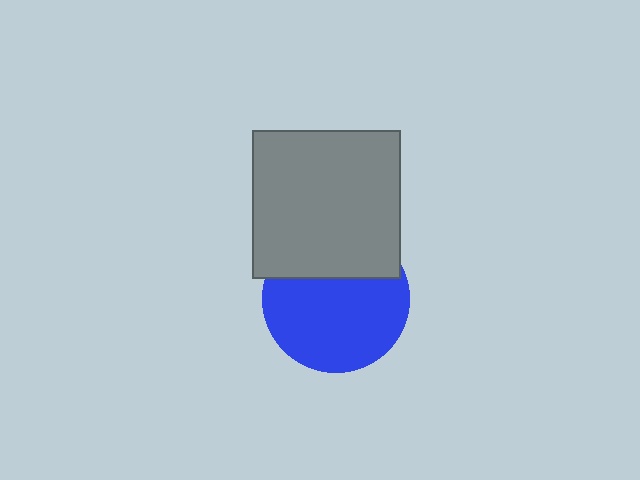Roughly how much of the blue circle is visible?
Most of it is visible (roughly 67%).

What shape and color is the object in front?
The object in front is a gray square.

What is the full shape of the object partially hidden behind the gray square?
The partially hidden object is a blue circle.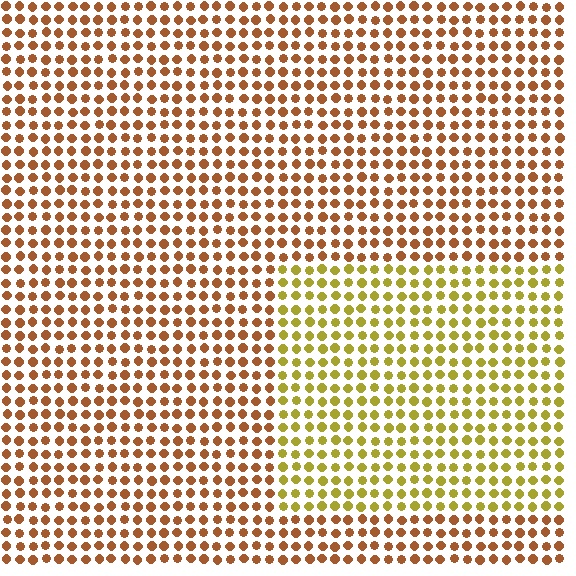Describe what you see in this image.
The image is filled with small brown elements in a uniform arrangement. A rectangle-shaped region is visible where the elements are tinted to a slightly different hue, forming a subtle color boundary.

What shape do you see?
I see a rectangle.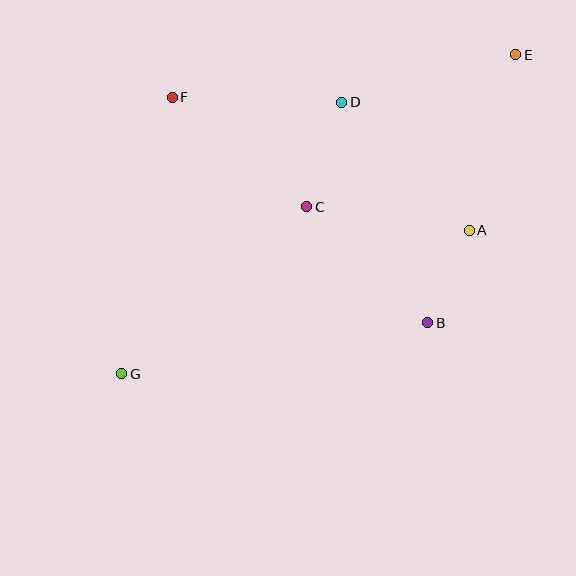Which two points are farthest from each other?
Points E and G are farthest from each other.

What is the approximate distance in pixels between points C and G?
The distance between C and G is approximately 249 pixels.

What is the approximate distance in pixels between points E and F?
The distance between E and F is approximately 346 pixels.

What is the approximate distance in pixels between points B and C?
The distance between B and C is approximately 168 pixels.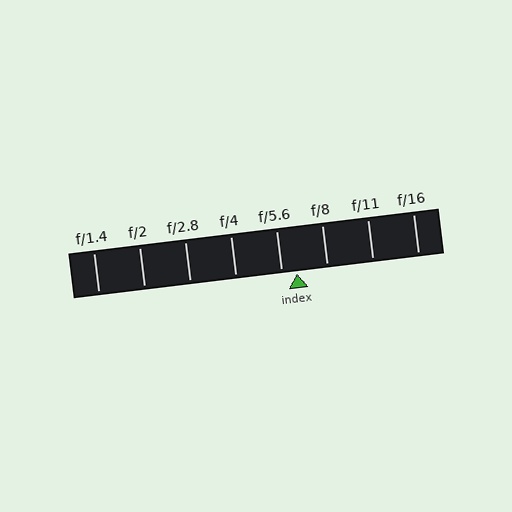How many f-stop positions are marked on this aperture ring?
There are 8 f-stop positions marked.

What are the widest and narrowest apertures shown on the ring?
The widest aperture shown is f/1.4 and the narrowest is f/16.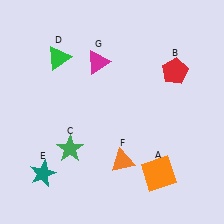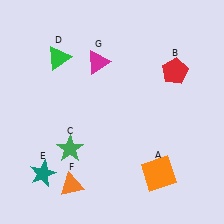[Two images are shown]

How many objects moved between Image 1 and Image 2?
1 object moved between the two images.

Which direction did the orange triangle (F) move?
The orange triangle (F) moved left.